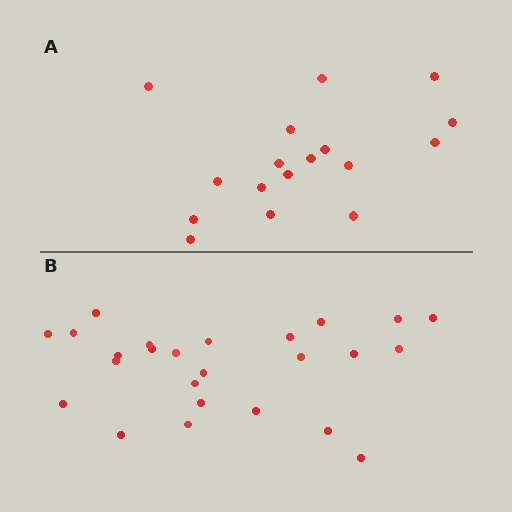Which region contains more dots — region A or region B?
Region B (the bottom region) has more dots.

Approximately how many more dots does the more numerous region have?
Region B has roughly 8 or so more dots than region A.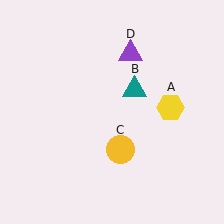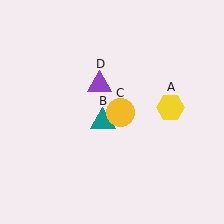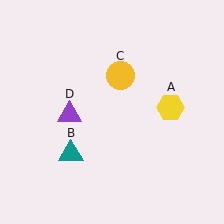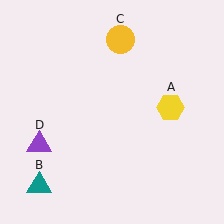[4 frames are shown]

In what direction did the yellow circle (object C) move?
The yellow circle (object C) moved up.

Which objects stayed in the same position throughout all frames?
Yellow hexagon (object A) remained stationary.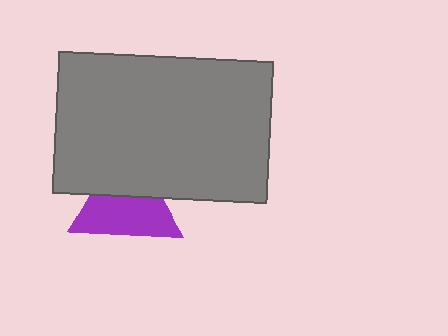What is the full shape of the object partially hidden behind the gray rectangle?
The partially hidden object is a purple triangle.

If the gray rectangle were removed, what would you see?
You would see the complete purple triangle.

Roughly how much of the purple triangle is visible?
About half of it is visible (roughly 61%).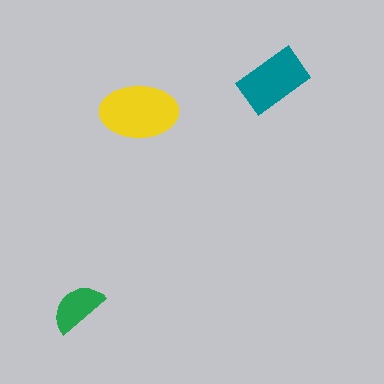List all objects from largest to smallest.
The yellow ellipse, the teal rectangle, the green semicircle.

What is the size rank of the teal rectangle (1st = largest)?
2nd.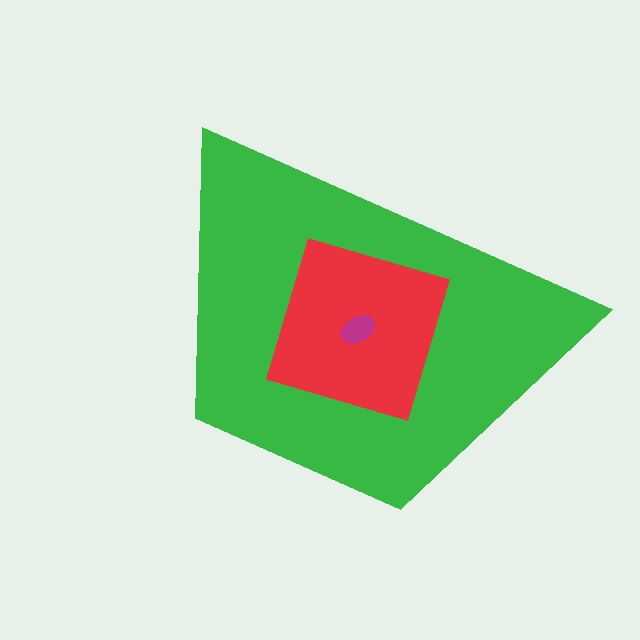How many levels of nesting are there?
3.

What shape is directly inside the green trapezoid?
The red square.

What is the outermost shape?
The green trapezoid.